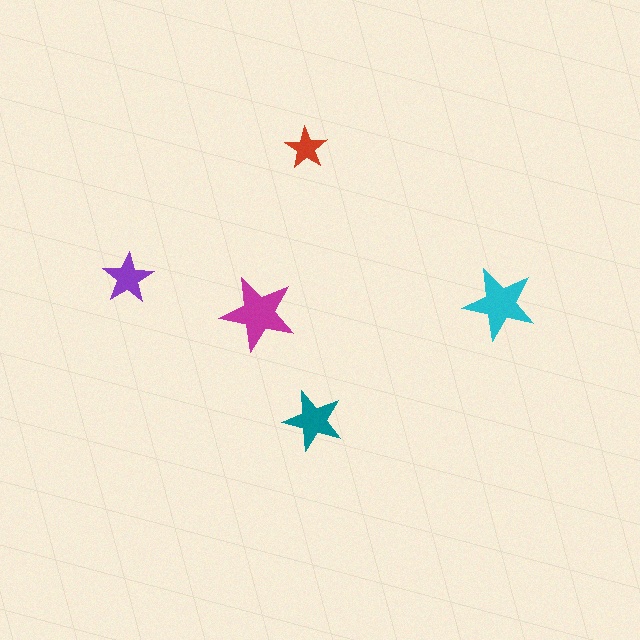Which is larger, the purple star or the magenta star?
The magenta one.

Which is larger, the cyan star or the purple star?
The cyan one.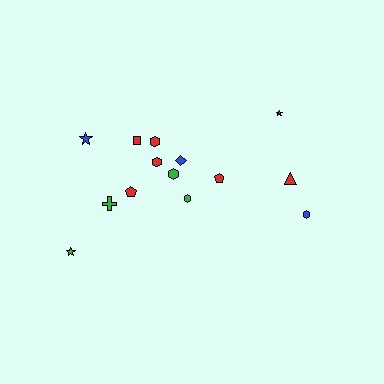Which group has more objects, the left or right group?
The left group.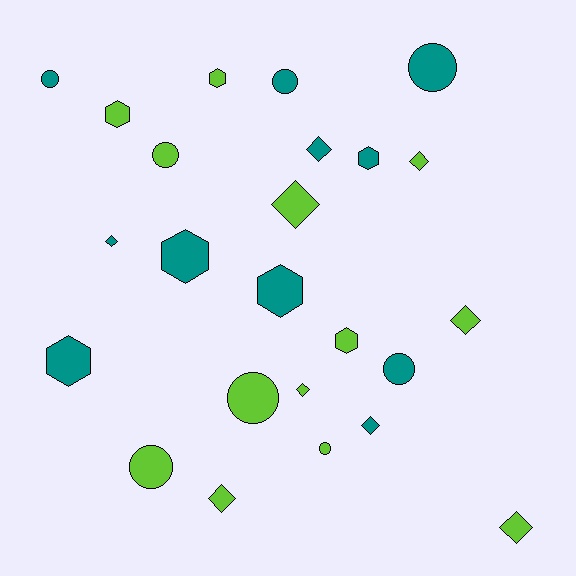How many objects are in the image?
There are 24 objects.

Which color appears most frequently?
Lime, with 13 objects.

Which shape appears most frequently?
Diamond, with 9 objects.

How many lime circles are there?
There are 4 lime circles.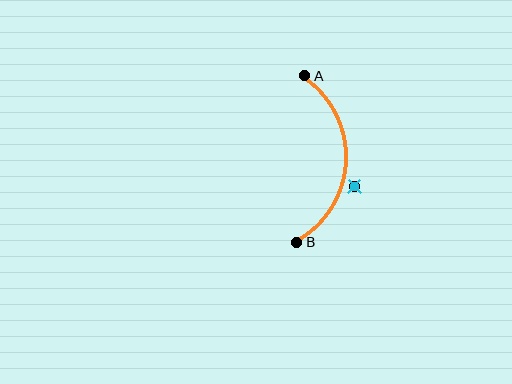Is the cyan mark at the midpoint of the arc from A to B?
No — the cyan mark does not lie on the arc at all. It sits slightly outside the curve.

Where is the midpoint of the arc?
The arc midpoint is the point on the curve farthest from the straight line joining A and B. It sits to the right of that line.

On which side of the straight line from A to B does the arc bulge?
The arc bulges to the right of the straight line connecting A and B.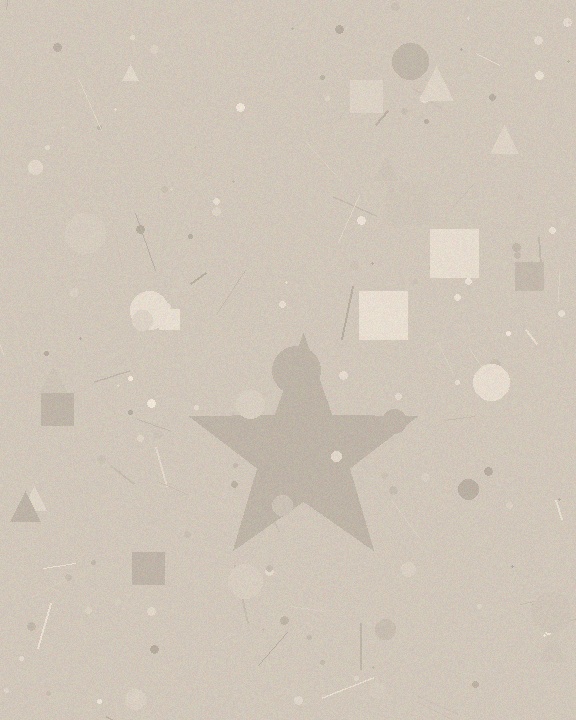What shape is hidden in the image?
A star is hidden in the image.